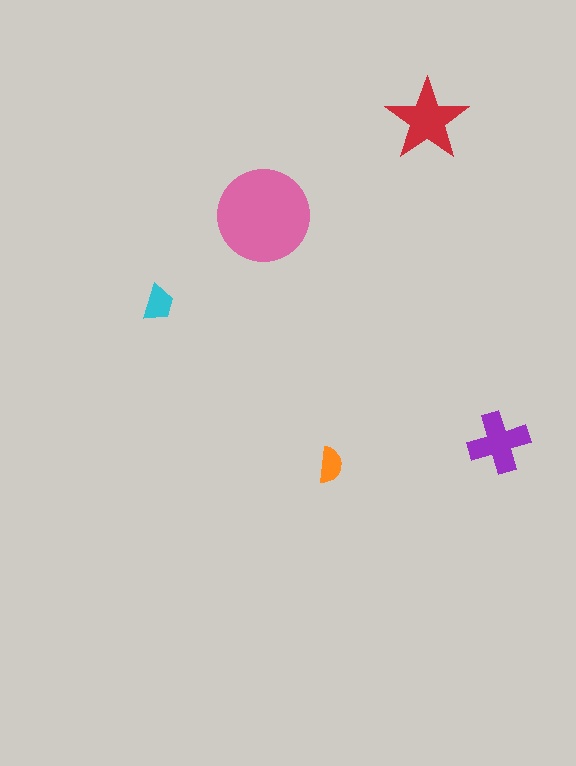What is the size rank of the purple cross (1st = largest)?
3rd.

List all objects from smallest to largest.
The orange semicircle, the cyan trapezoid, the purple cross, the red star, the pink circle.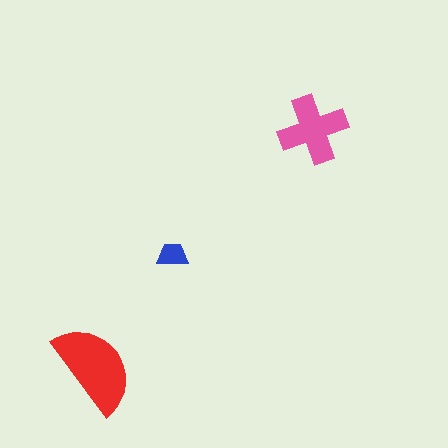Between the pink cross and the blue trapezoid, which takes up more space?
The pink cross.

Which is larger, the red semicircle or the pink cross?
The red semicircle.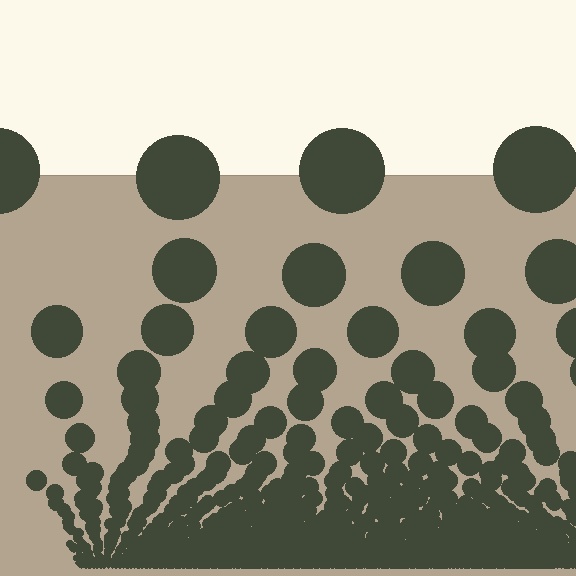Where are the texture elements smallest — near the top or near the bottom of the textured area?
Near the bottom.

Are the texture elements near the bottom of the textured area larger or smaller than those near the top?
Smaller. The gradient is inverted — elements near the bottom are smaller and denser.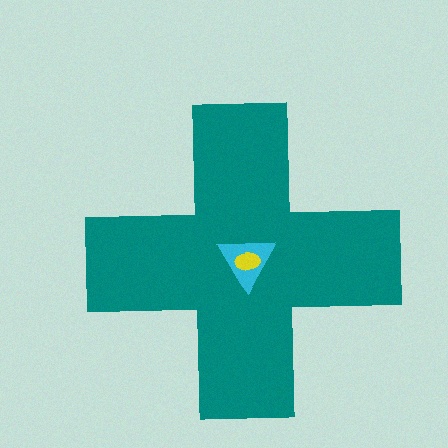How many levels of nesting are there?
3.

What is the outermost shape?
The teal cross.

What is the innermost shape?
The yellow ellipse.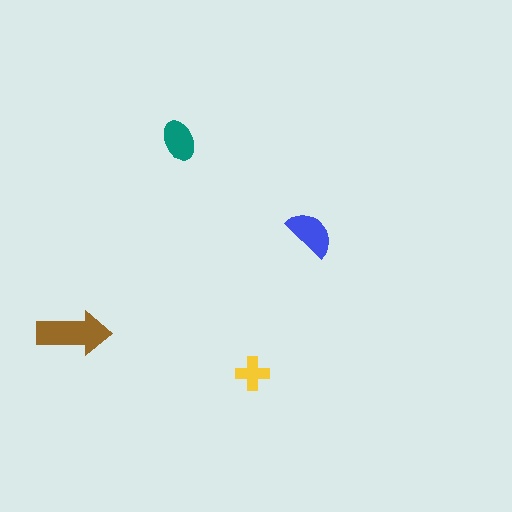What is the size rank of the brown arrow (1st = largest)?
1st.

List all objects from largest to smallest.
The brown arrow, the blue semicircle, the teal ellipse, the yellow cross.